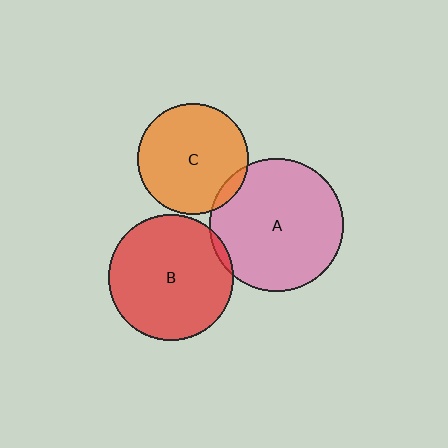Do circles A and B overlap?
Yes.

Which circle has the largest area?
Circle A (pink).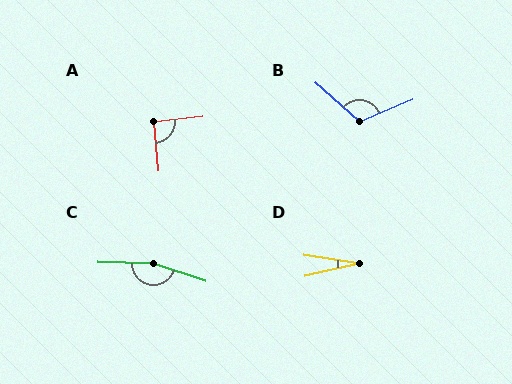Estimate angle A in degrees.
Approximately 91 degrees.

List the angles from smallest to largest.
D (22°), A (91°), B (115°), C (163°).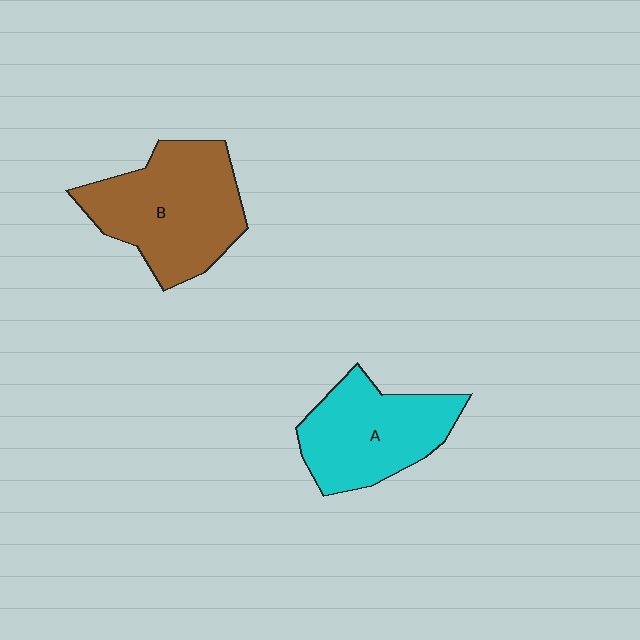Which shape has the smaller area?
Shape A (cyan).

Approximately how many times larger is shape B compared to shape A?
Approximately 1.2 times.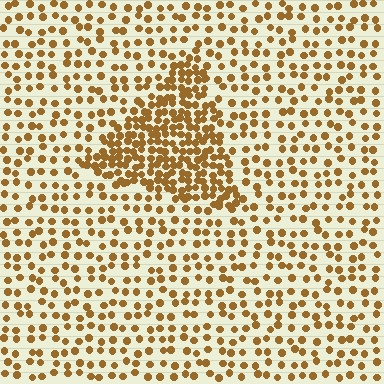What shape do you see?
I see a triangle.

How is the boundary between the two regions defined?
The boundary is defined by a change in element density (approximately 2.4x ratio). All elements are the same color, size, and shape.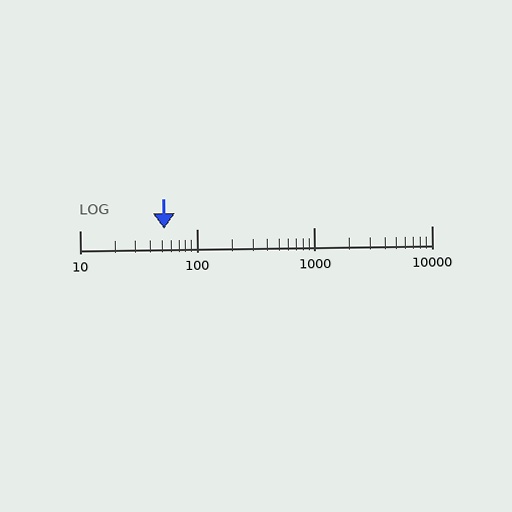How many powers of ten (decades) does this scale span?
The scale spans 3 decades, from 10 to 10000.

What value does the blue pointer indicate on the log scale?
The pointer indicates approximately 52.